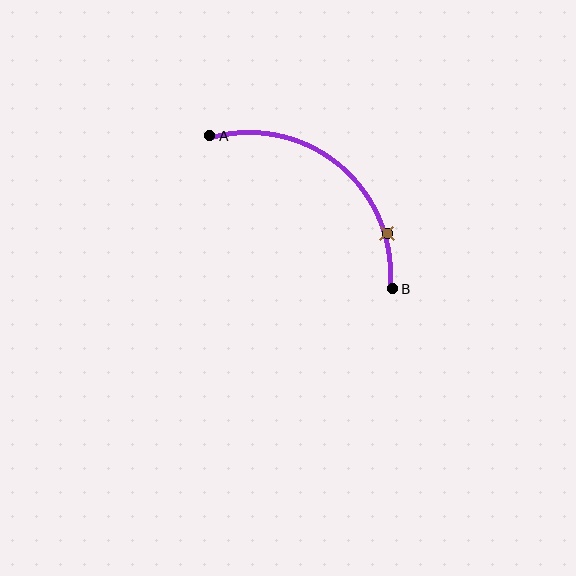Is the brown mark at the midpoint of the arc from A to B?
No. The brown mark lies on the arc but is closer to endpoint B. The arc midpoint would be at the point on the curve equidistant along the arc from both A and B.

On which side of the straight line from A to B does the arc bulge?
The arc bulges above and to the right of the straight line connecting A and B.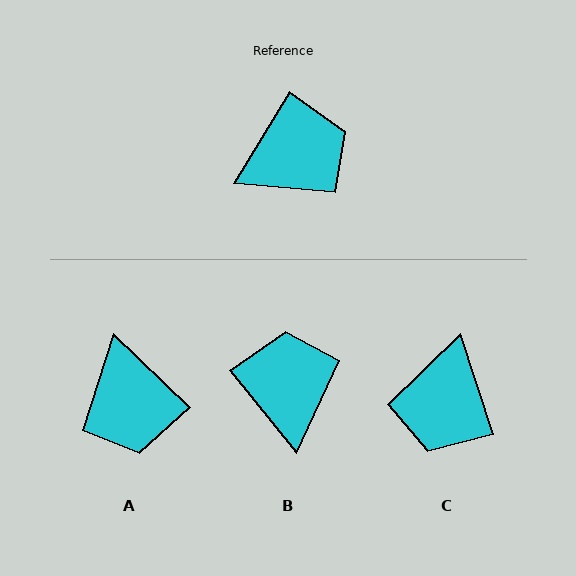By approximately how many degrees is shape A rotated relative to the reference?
Approximately 102 degrees clockwise.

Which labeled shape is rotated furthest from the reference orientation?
C, about 130 degrees away.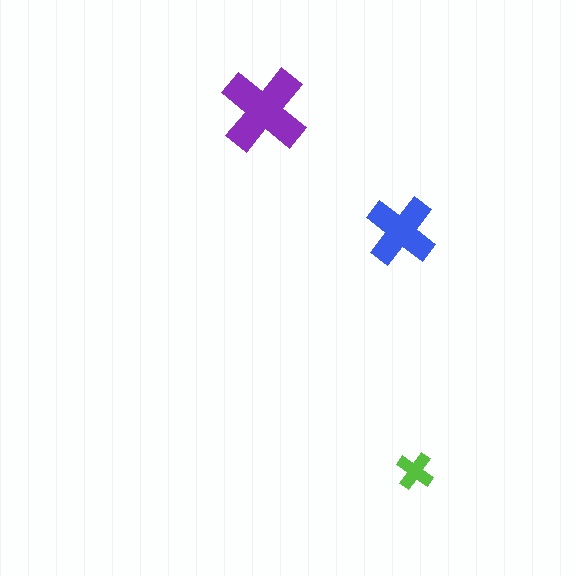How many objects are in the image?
There are 3 objects in the image.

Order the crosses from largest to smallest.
the purple one, the blue one, the lime one.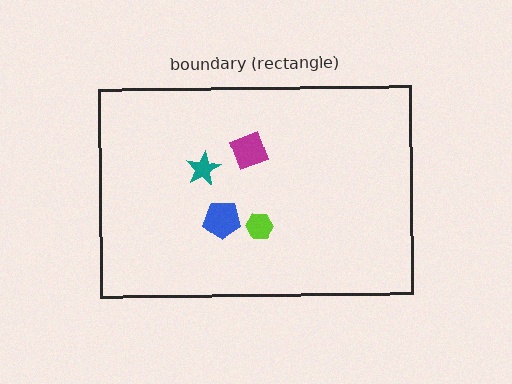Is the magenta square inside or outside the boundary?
Inside.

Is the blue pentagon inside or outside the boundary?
Inside.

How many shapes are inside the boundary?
4 inside, 0 outside.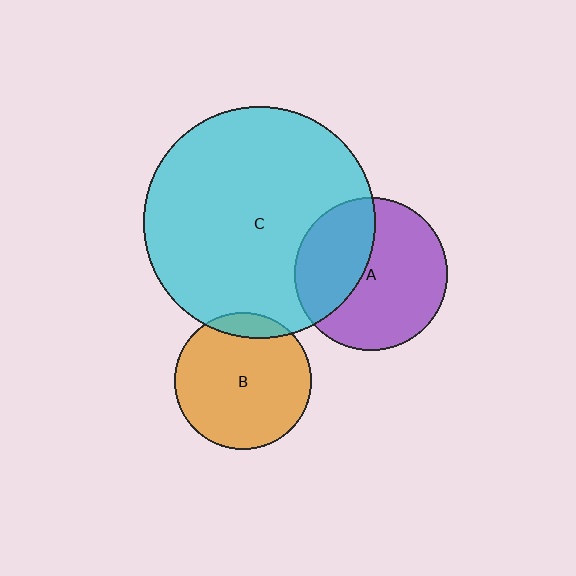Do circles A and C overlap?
Yes.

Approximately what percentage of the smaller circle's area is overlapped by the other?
Approximately 40%.